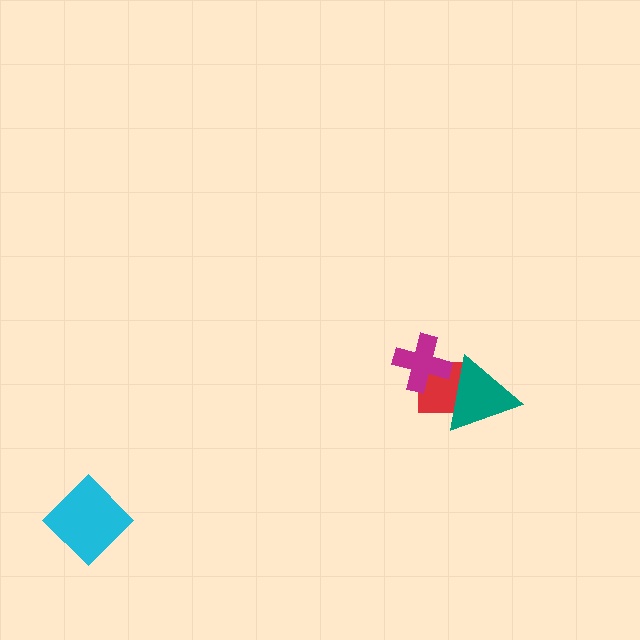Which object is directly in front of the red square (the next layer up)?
The magenta cross is directly in front of the red square.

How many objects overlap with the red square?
2 objects overlap with the red square.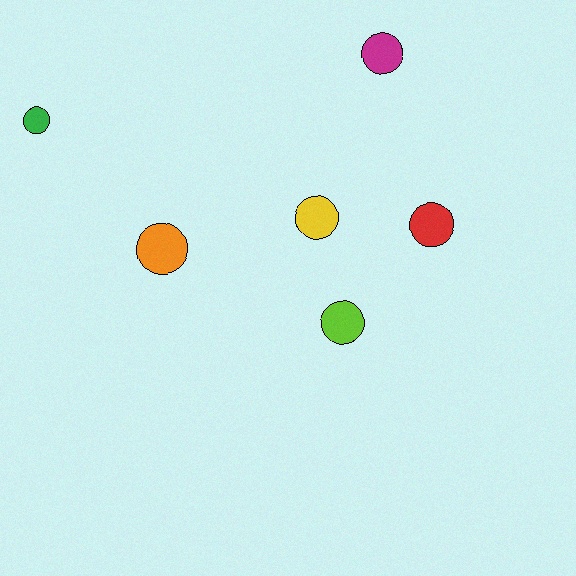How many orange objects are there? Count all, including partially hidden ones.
There is 1 orange object.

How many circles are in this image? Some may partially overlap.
There are 6 circles.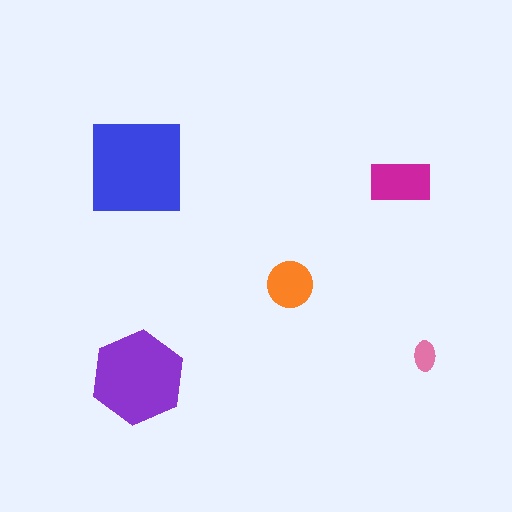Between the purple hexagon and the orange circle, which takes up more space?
The purple hexagon.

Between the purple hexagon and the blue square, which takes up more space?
The blue square.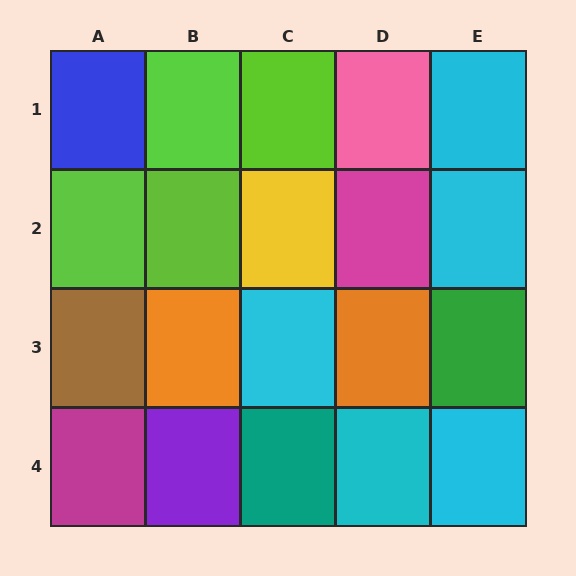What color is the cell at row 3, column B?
Orange.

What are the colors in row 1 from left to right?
Blue, lime, lime, pink, cyan.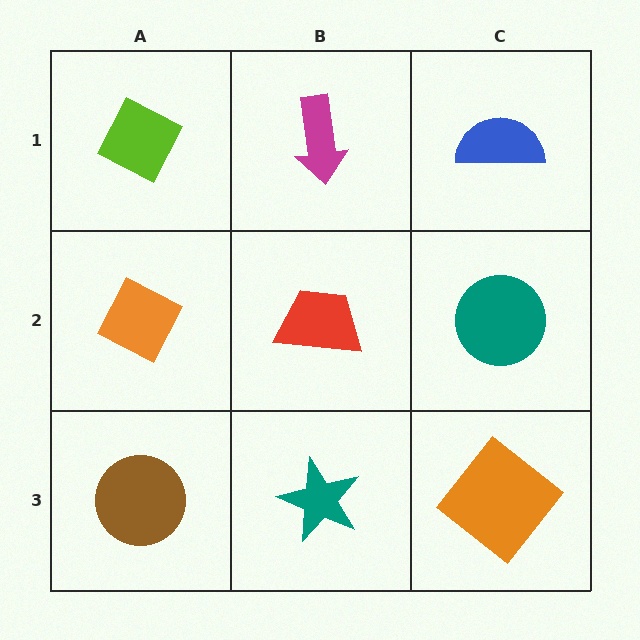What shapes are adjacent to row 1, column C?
A teal circle (row 2, column C), a magenta arrow (row 1, column B).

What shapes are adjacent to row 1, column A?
An orange diamond (row 2, column A), a magenta arrow (row 1, column B).